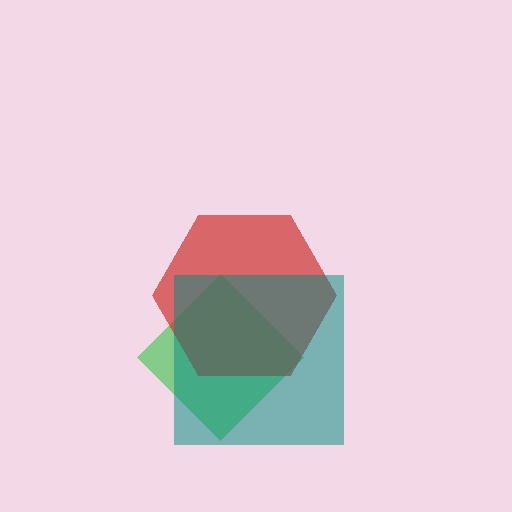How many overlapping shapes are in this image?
There are 3 overlapping shapes in the image.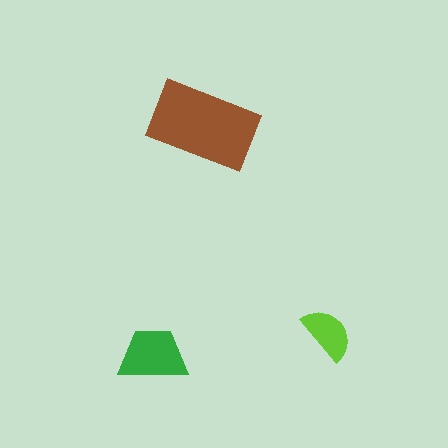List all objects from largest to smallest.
The brown rectangle, the green trapezoid, the lime semicircle.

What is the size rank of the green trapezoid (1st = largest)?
2nd.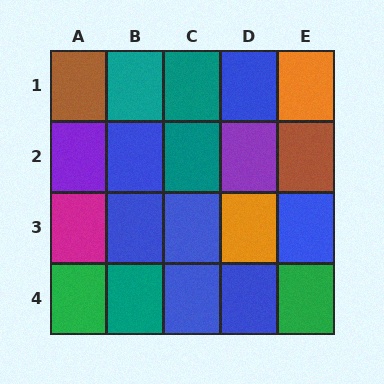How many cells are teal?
4 cells are teal.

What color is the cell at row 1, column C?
Teal.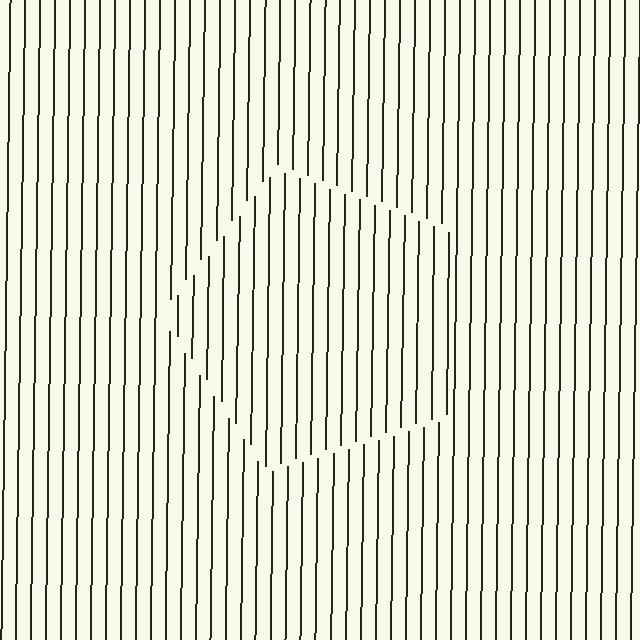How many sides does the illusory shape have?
5 sides — the line-ends trace a pentagon.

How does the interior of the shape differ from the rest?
The interior of the shape contains the same grating, shifted by half a period — the contour is defined by the phase discontinuity where line-ends from the inner and outer gratings abut.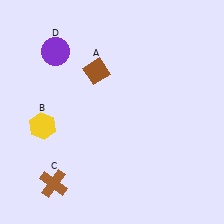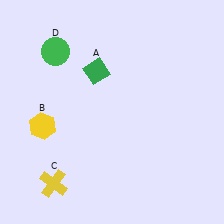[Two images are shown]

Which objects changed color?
A changed from brown to green. C changed from brown to yellow. D changed from purple to green.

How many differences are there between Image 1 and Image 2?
There are 3 differences between the two images.